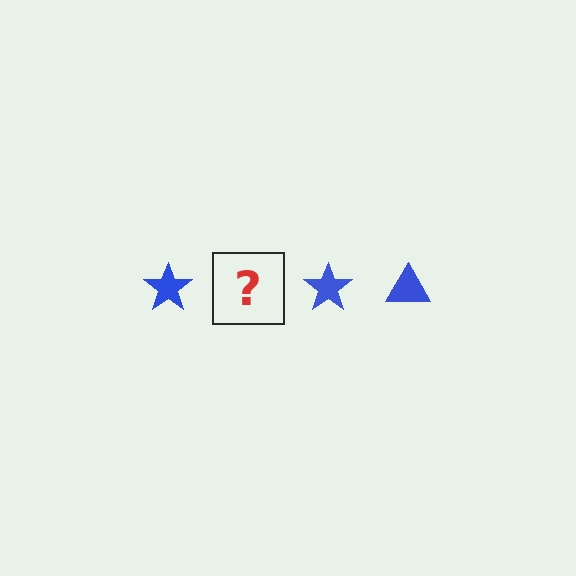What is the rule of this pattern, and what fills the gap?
The rule is that the pattern cycles through star, triangle shapes in blue. The gap should be filled with a blue triangle.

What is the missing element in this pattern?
The missing element is a blue triangle.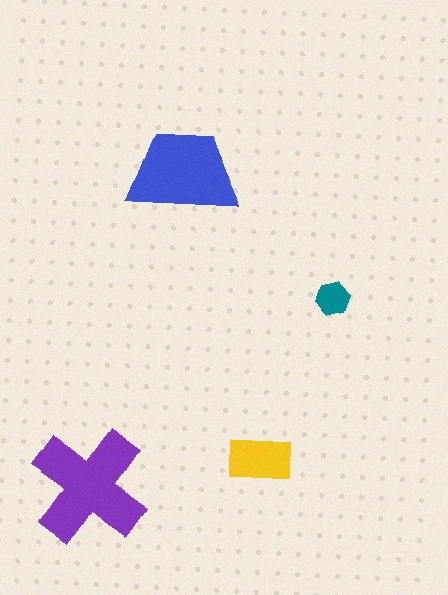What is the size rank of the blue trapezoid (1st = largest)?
2nd.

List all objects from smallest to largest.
The teal hexagon, the yellow rectangle, the blue trapezoid, the purple cross.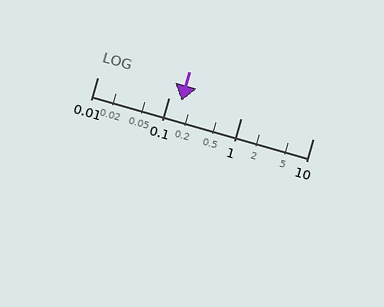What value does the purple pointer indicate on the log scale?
The pointer indicates approximately 0.15.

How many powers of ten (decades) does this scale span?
The scale spans 3 decades, from 0.01 to 10.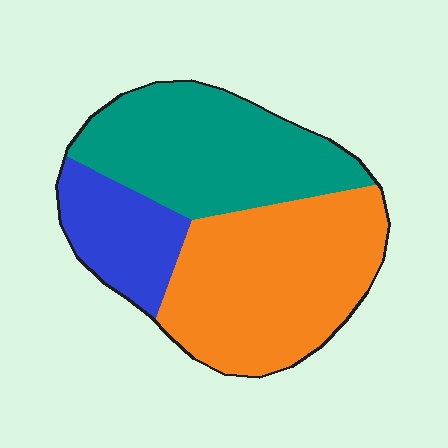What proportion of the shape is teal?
Teal covers roughly 40% of the shape.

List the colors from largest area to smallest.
From largest to smallest: orange, teal, blue.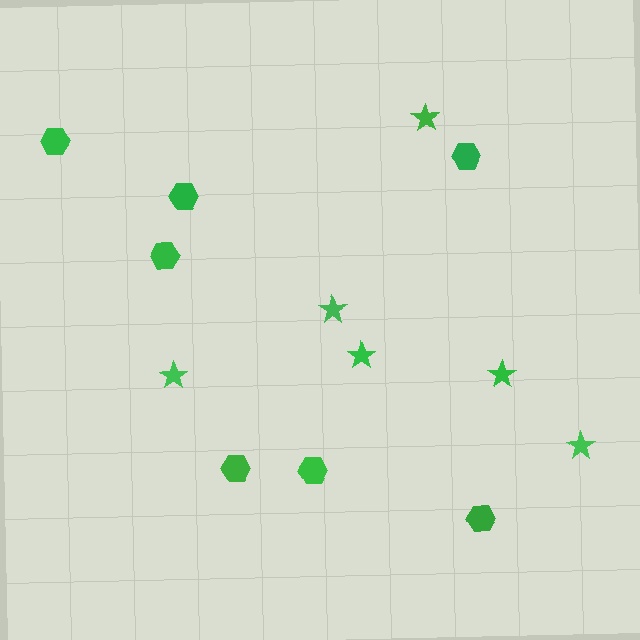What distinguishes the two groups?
There are 2 groups: one group of stars (6) and one group of hexagons (7).